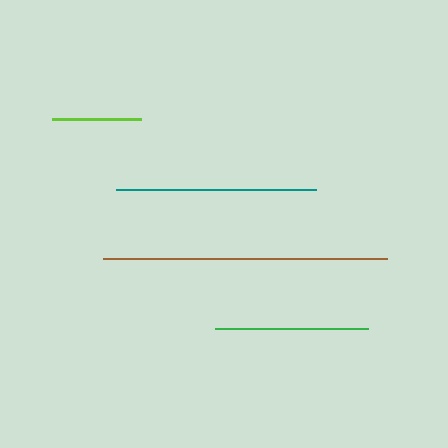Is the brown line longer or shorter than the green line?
The brown line is longer than the green line.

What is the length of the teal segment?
The teal segment is approximately 199 pixels long.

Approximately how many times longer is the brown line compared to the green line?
The brown line is approximately 1.9 times the length of the green line.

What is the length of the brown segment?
The brown segment is approximately 284 pixels long.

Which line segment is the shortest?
The lime line is the shortest at approximately 89 pixels.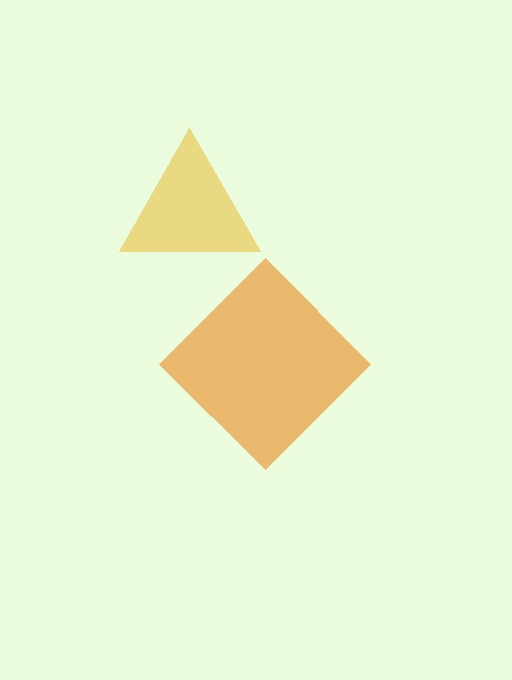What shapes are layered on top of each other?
The layered shapes are: an orange diamond, a yellow triangle.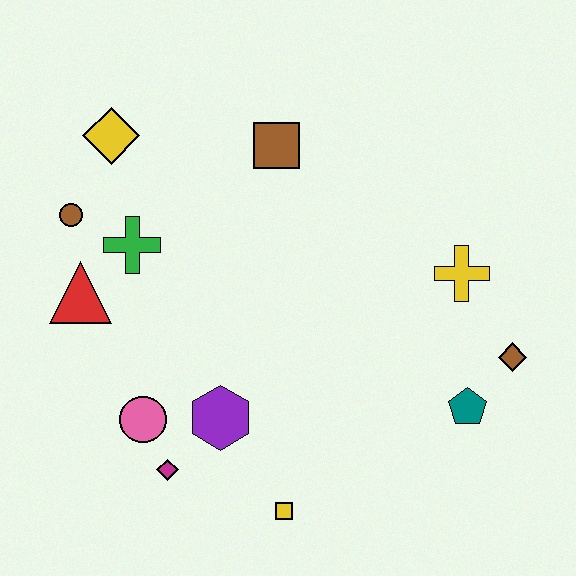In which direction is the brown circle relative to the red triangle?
The brown circle is above the red triangle.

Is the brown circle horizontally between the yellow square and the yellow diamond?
No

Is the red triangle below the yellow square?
No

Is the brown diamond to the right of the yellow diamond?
Yes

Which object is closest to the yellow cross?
The brown diamond is closest to the yellow cross.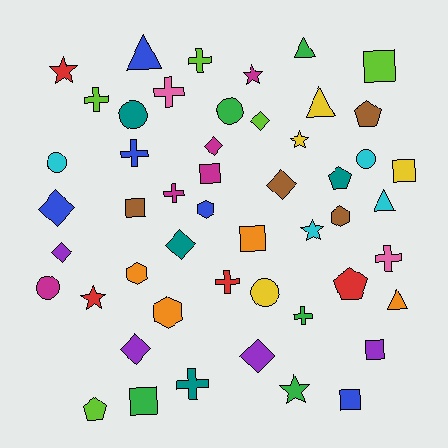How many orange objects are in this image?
There are 4 orange objects.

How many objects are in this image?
There are 50 objects.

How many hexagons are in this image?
There are 4 hexagons.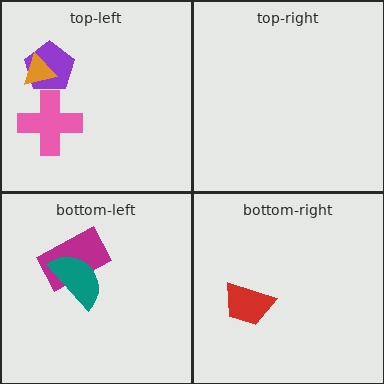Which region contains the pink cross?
The top-left region.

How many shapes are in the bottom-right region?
1.